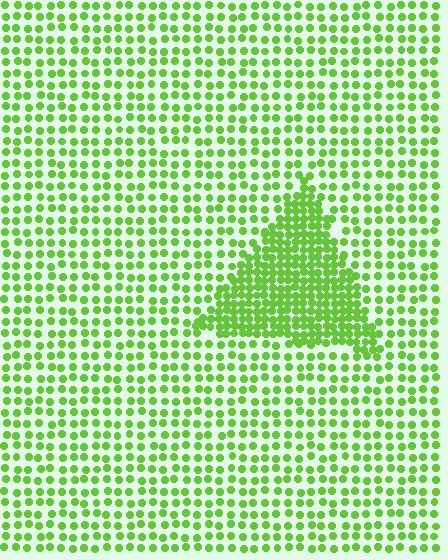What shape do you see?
I see a triangle.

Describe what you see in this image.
The image contains small lime elements arranged at two different densities. A triangle-shaped region is visible where the elements are more densely packed than the surrounding area.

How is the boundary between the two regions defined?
The boundary is defined by a change in element density (approximately 2.2x ratio). All elements are the same color, size, and shape.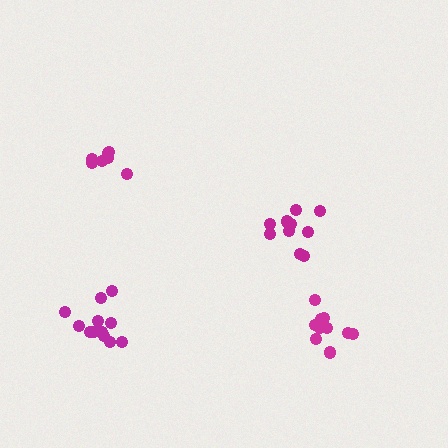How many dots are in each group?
Group 1: 7 dots, Group 2: 11 dots, Group 3: 12 dots, Group 4: 11 dots (41 total).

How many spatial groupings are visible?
There are 4 spatial groupings.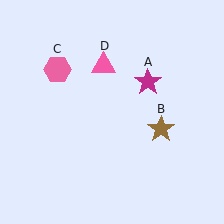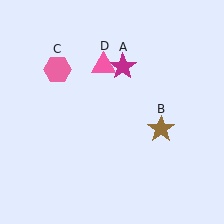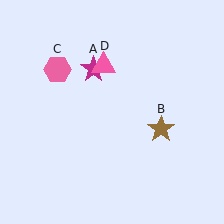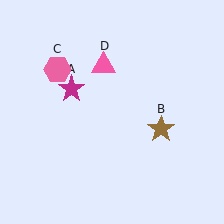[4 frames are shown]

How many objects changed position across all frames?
1 object changed position: magenta star (object A).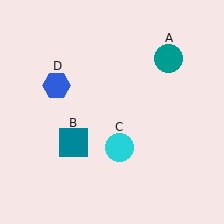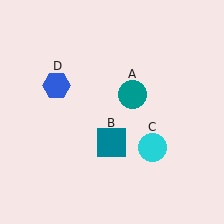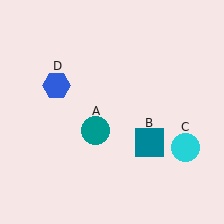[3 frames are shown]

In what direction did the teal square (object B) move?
The teal square (object B) moved right.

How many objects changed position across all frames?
3 objects changed position: teal circle (object A), teal square (object B), cyan circle (object C).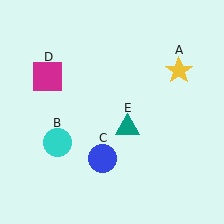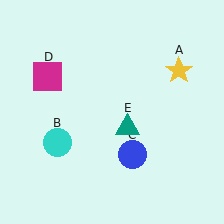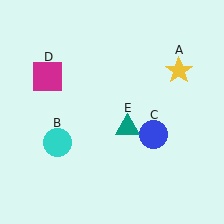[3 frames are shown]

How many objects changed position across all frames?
1 object changed position: blue circle (object C).